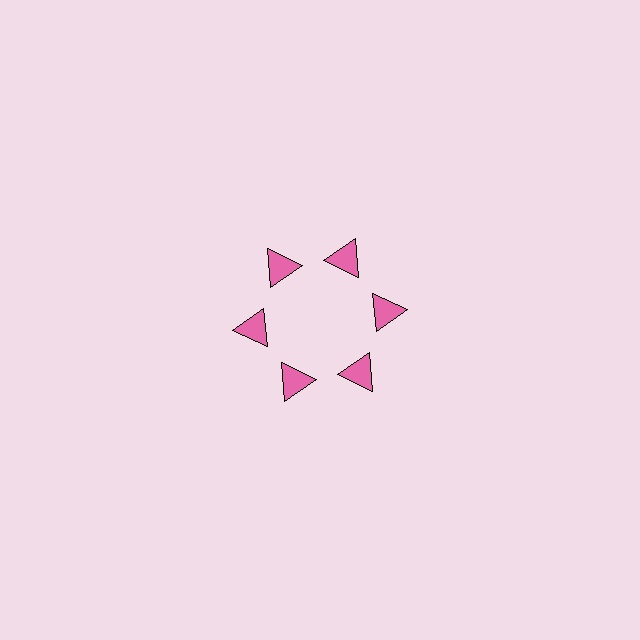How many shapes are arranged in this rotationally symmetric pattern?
There are 6 shapes, arranged in 6 groups of 1.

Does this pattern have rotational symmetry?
Yes, this pattern has 6-fold rotational symmetry. It looks the same after rotating 60 degrees around the center.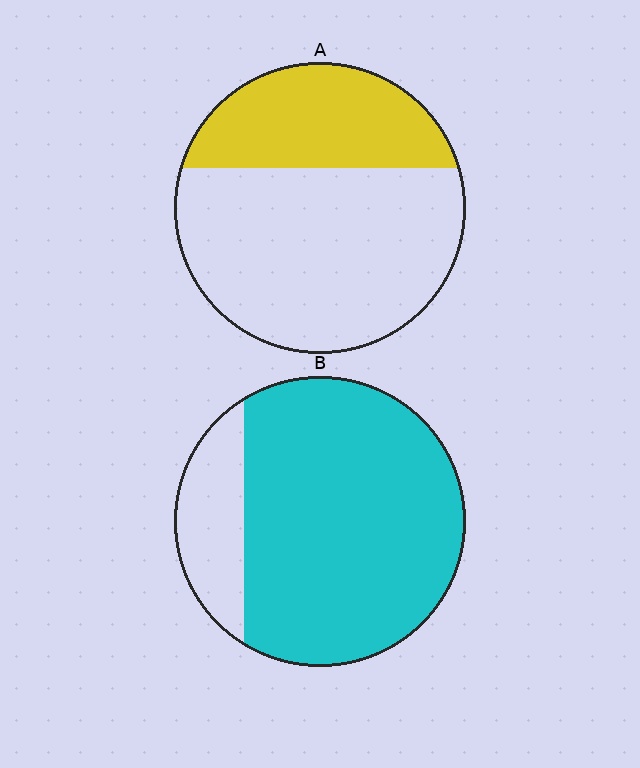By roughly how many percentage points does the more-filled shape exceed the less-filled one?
By roughly 50 percentage points (B over A).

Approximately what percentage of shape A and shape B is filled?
A is approximately 35% and B is approximately 80%.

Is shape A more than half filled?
No.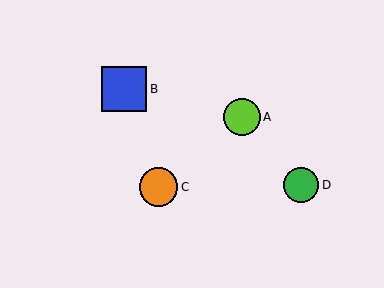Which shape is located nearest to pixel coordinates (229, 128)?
The lime circle (labeled A) at (242, 117) is nearest to that location.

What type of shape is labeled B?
Shape B is a blue square.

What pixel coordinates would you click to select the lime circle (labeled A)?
Click at (242, 117) to select the lime circle A.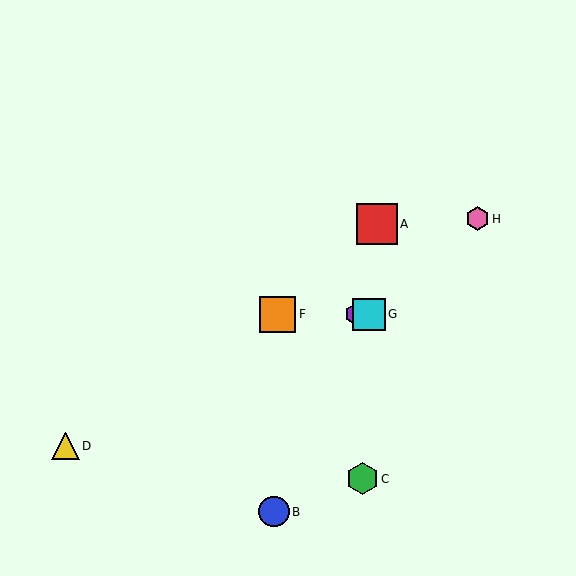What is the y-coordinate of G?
Object G is at y≈314.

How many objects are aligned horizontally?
3 objects (E, F, G) are aligned horizontally.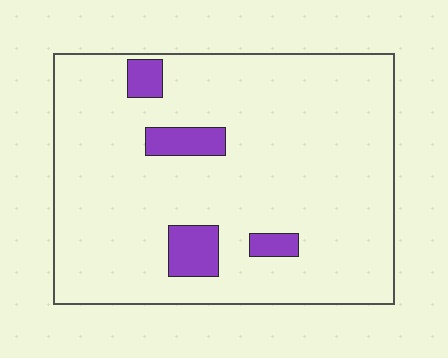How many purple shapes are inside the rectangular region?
4.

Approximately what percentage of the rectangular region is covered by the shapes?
Approximately 10%.